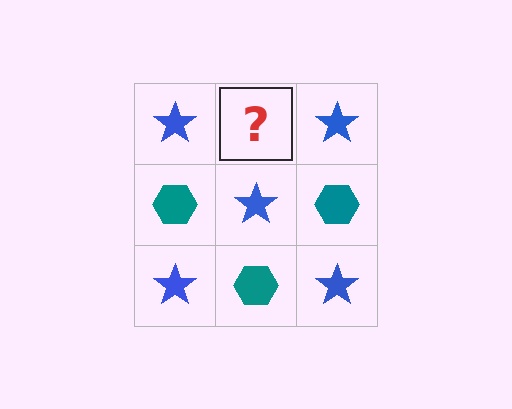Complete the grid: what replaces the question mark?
The question mark should be replaced with a teal hexagon.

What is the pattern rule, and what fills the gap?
The rule is that it alternates blue star and teal hexagon in a checkerboard pattern. The gap should be filled with a teal hexagon.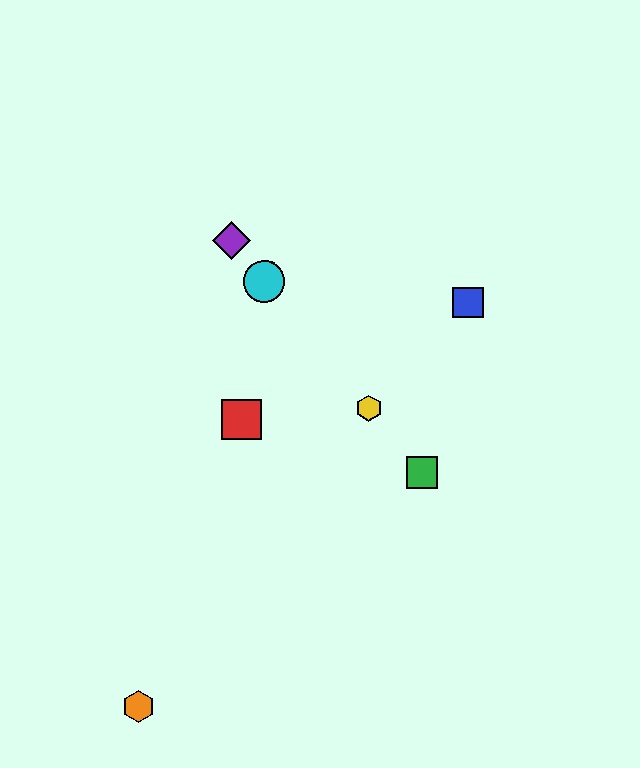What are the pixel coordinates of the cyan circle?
The cyan circle is at (265, 281).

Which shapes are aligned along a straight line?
The green square, the yellow hexagon, the purple diamond, the cyan circle are aligned along a straight line.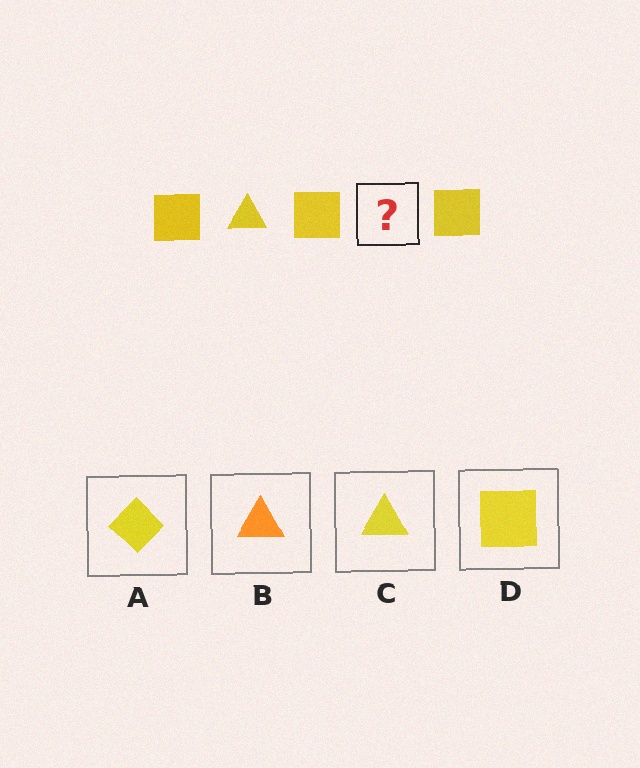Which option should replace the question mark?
Option C.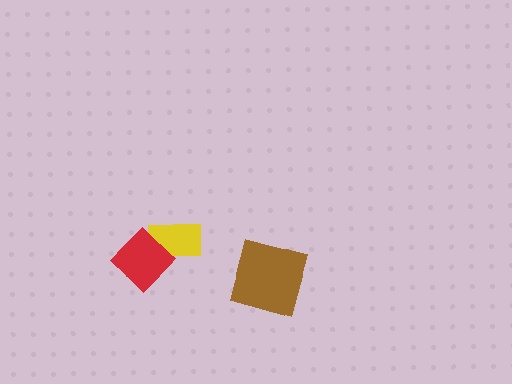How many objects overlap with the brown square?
0 objects overlap with the brown square.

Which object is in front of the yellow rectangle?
The red diamond is in front of the yellow rectangle.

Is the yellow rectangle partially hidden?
Yes, it is partially covered by another shape.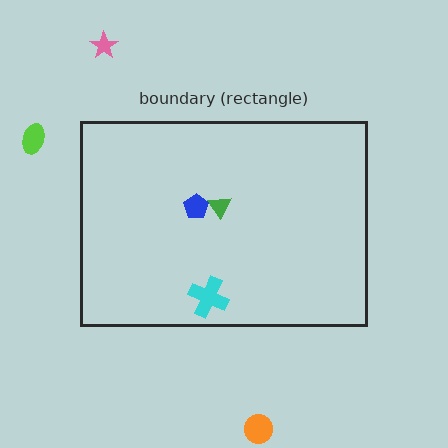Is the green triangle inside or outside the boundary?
Inside.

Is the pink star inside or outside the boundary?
Outside.